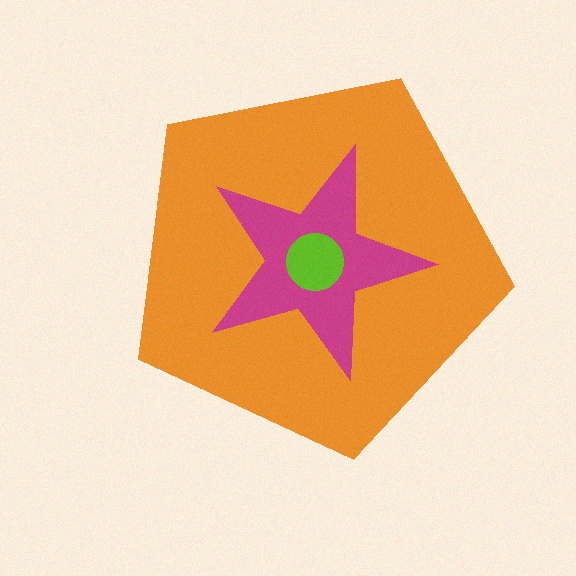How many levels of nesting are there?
3.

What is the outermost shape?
The orange pentagon.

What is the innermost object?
The lime circle.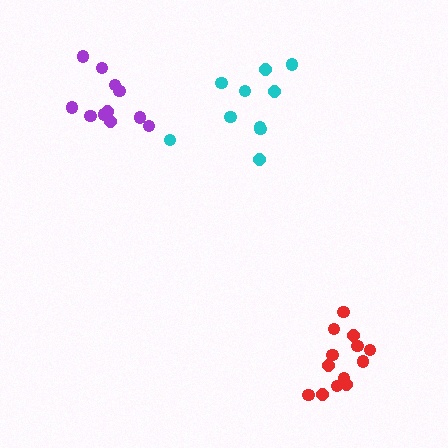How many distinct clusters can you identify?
There are 3 distinct clusters.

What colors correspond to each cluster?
The clusters are colored: red, cyan, purple.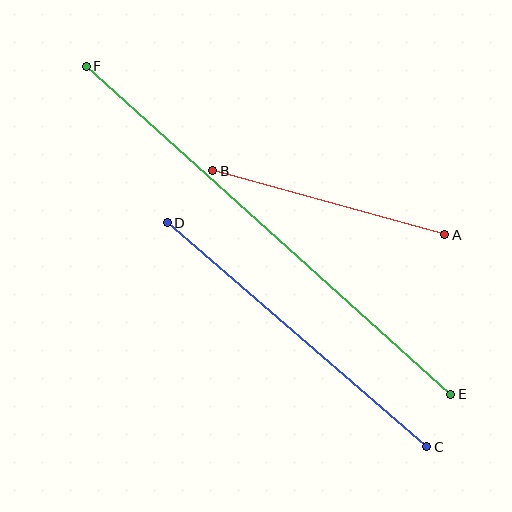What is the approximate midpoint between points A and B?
The midpoint is at approximately (329, 203) pixels.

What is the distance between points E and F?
The distance is approximately 490 pixels.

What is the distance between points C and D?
The distance is approximately 343 pixels.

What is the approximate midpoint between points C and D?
The midpoint is at approximately (297, 335) pixels.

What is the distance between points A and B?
The distance is approximately 241 pixels.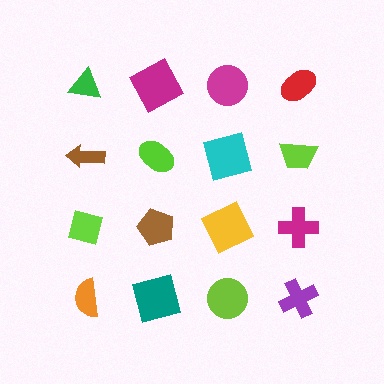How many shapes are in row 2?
4 shapes.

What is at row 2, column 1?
A brown arrow.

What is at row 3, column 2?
A brown pentagon.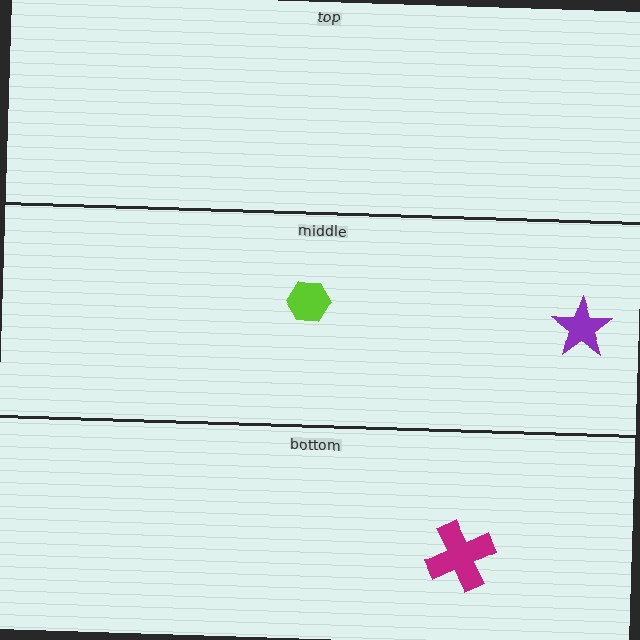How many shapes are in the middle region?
2.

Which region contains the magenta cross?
The bottom region.